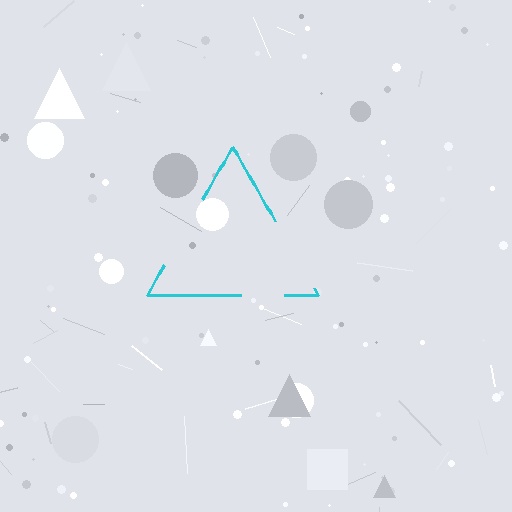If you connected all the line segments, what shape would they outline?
They would outline a triangle.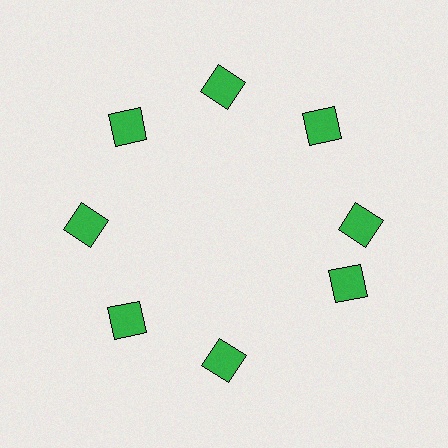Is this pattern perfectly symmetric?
No. The 8 green diamonds are arranged in a ring, but one element near the 4 o'clock position is rotated out of alignment along the ring, breaking the 8-fold rotational symmetry.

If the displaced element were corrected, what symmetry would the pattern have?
It would have 8-fold rotational symmetry — the pattern would map onto itself every 45 degrees.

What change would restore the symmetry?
The symmetry would be restored by rotating it back into even spacing with its neighbors so that all 8 diamonds sit at equal angles and equal distance from the center.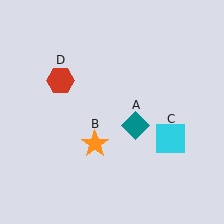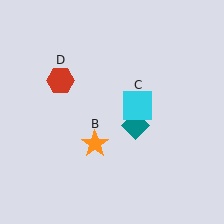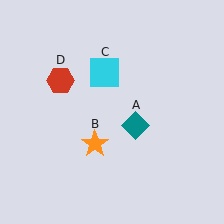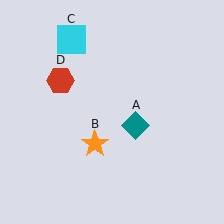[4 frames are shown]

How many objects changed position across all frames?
1 object changed position: cyan square (object C).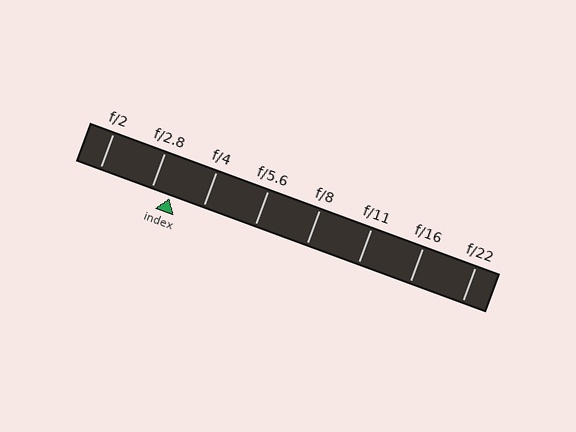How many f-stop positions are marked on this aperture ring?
There are 8 f-stop positions marked.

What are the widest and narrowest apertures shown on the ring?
The widest aperture shown is f/2 and the narrowest is f/22.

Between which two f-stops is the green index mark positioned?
The index mark is between f/2.8 and f/4.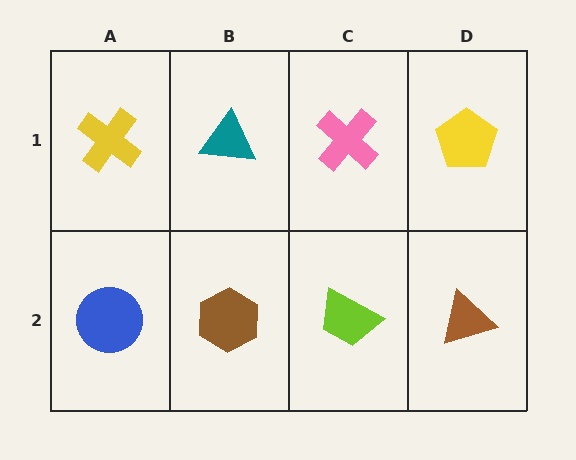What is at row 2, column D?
A brown triangle.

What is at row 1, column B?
A teal triangle.